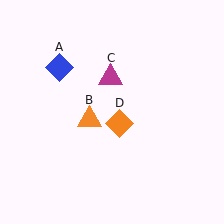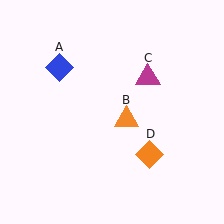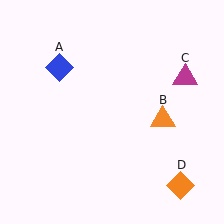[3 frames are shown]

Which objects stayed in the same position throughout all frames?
Blue diamond (object A) remained stationary.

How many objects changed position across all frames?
3 objects changed position: orange triangle (object B), magenta triangle (object C), orange diamond (object D).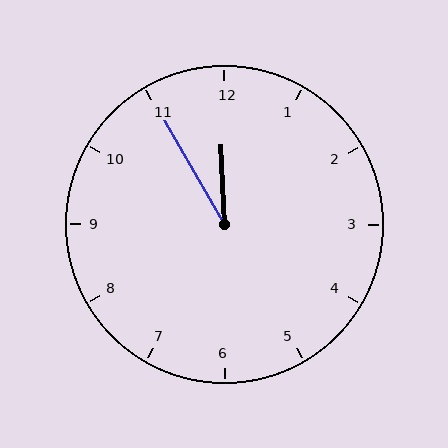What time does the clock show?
11:55.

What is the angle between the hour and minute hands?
Approximately 28 degrees.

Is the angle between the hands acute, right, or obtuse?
It is acute.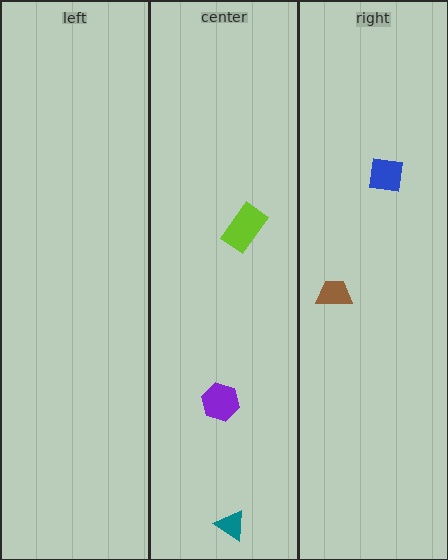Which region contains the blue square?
The right region.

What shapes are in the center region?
The teal triangle, the purple hexagon, the lime rectangle.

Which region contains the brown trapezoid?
The right region.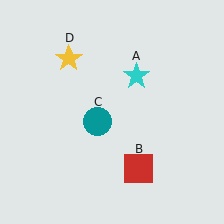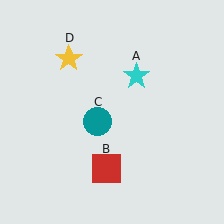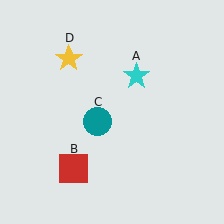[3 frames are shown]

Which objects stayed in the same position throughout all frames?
Cyan star (object A) and teal circle (object C) and yellow star (object D) remained stationary.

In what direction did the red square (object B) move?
The red square (object B) moved left.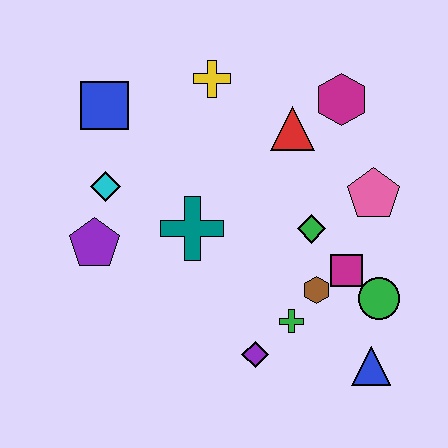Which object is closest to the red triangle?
The magenta hexagon is closest to the red triangle.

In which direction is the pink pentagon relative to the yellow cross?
The pink pentagon is to the right of the yellow cross.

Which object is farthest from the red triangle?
The blue triangle is farthest from the red triangle.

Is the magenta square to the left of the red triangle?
No